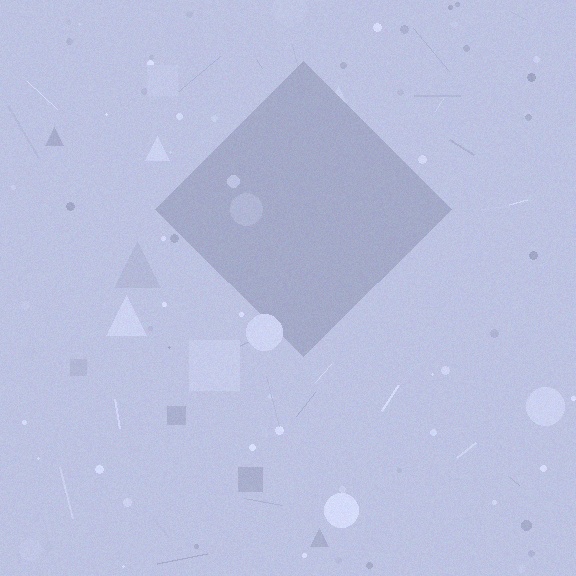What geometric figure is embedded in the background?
A diamond is embedded in the background.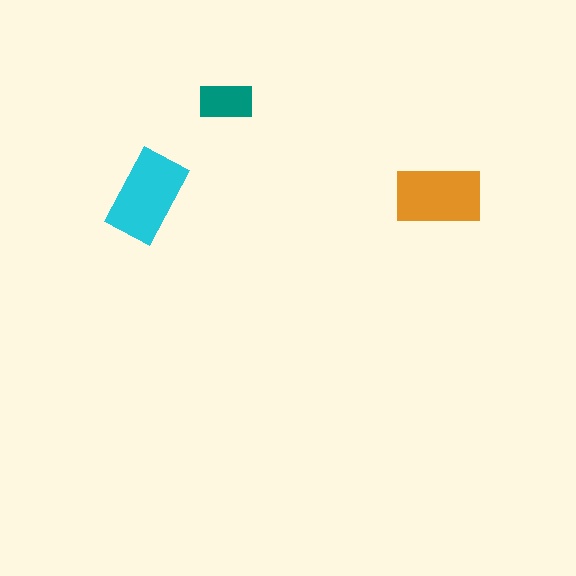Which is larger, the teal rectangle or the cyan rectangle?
The cyan one.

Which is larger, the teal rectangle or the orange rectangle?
The orange one.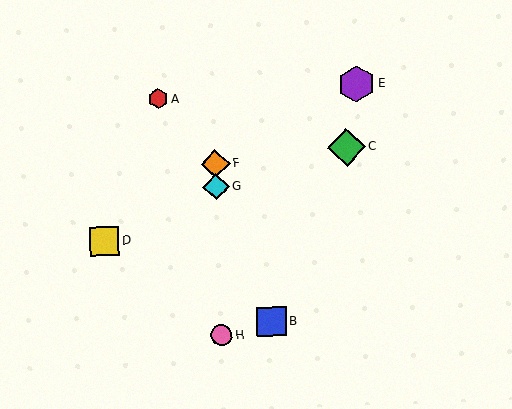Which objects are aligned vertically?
Objects F, G, H are aligned vertically.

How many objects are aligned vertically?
3 objects (F, G, H) are aligned vertically.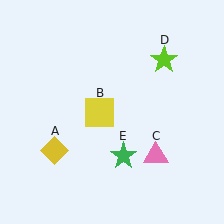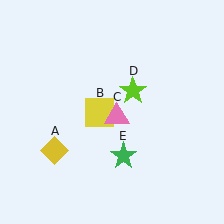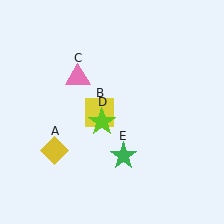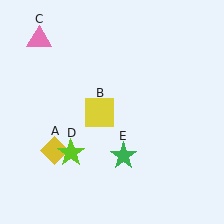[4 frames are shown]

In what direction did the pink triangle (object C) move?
The pink triangle (object C) moved up and to the left.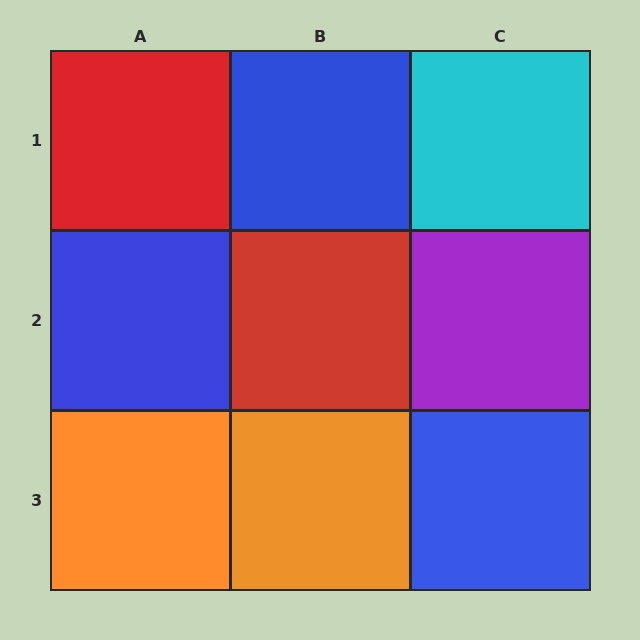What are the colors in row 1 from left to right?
Red, blue, cyan.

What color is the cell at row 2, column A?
Blue.